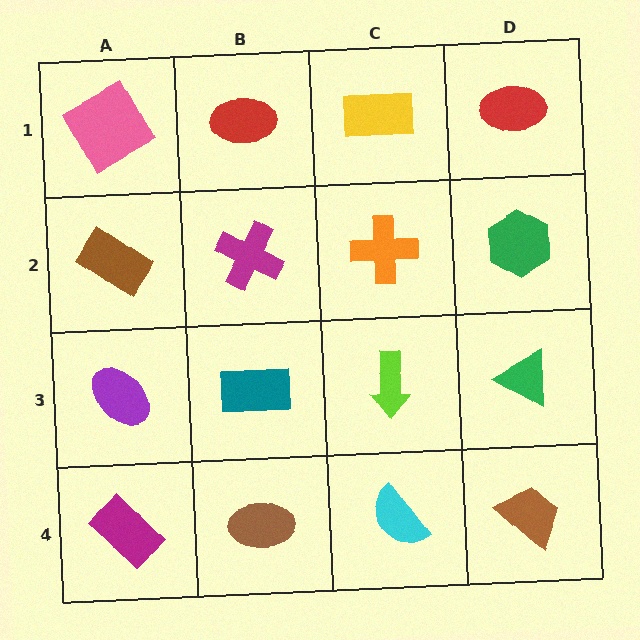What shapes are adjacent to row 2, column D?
A red ellipse (row 1, column D), a green triangle (row 3, column D), an orange cross (row 2, column C).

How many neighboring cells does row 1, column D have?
2.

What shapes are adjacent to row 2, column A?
A pink square (row 1, column A), a purple ellipse (row 3, column A), a magenta cross (row 2, column B).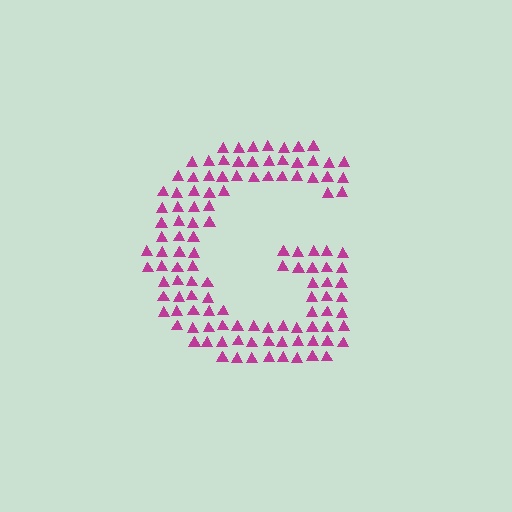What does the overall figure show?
The overall figure shows the letter G.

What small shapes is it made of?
It is made of small triangles.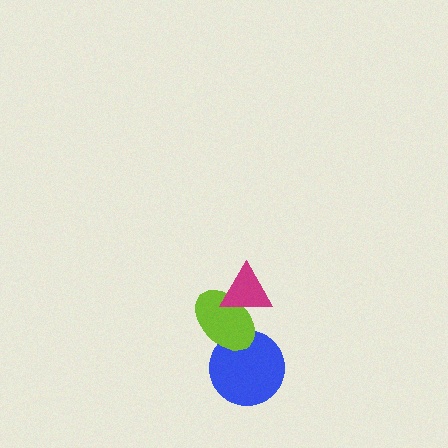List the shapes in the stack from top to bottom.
From top to bottom: the magenta triangle, the lime ellipse, the blue circle.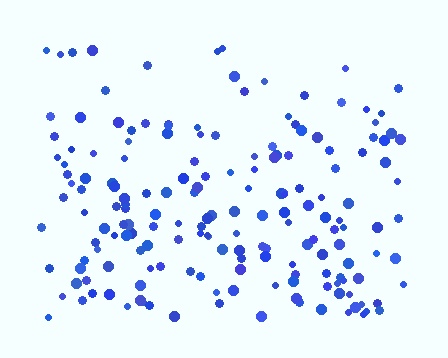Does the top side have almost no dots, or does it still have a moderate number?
Still a moderate number, just noticeably fewer than the bottom.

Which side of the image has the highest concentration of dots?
The bottom.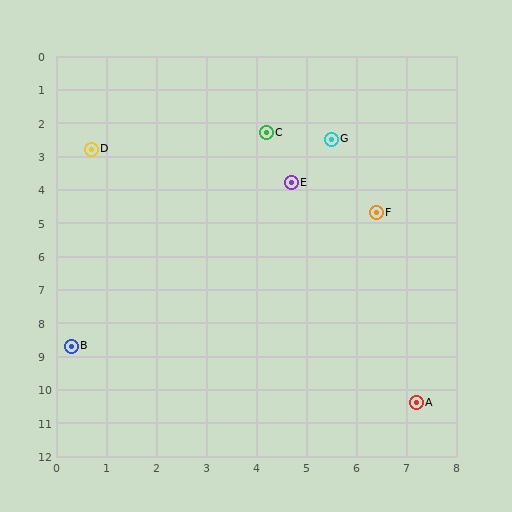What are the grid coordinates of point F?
Point F is at approximately (6.4, 4.7).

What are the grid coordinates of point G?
Point G is at approximately (5.5, 2.5).